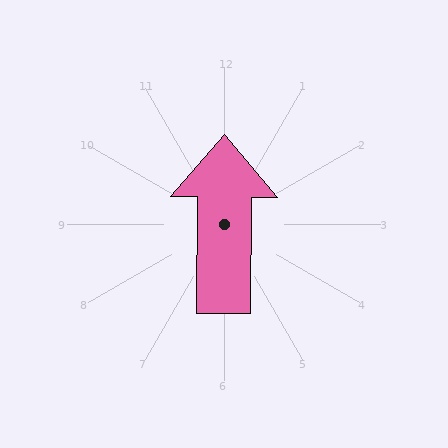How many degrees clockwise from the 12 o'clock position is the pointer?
Approximately 1 degrees.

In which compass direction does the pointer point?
North.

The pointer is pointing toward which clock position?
Roughly 12 o'clock.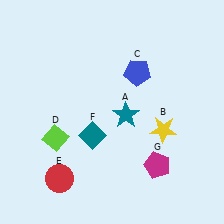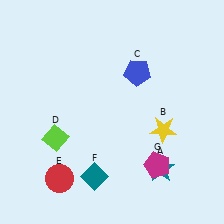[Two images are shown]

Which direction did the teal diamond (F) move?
The teal diamond (F) moved down.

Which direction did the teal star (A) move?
The teal star (A) moved down.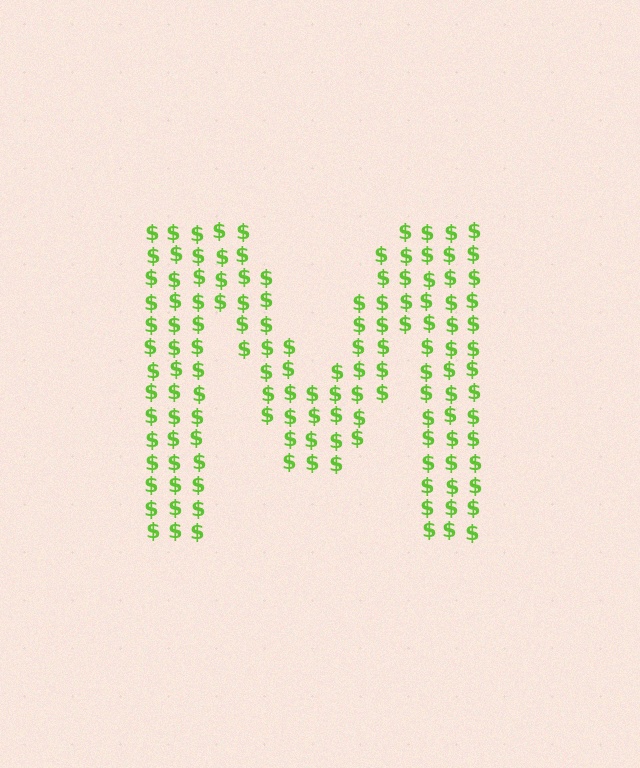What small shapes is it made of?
It is made of small dollar signs.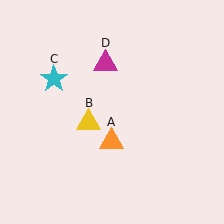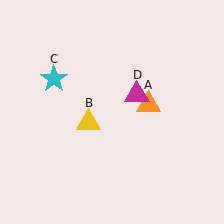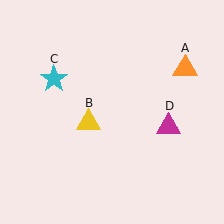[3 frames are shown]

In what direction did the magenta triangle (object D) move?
The magenta triangle (object D) moved down and to the right.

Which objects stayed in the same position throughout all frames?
Yellow triangle (object B) and cyan star (object C) remained stationary.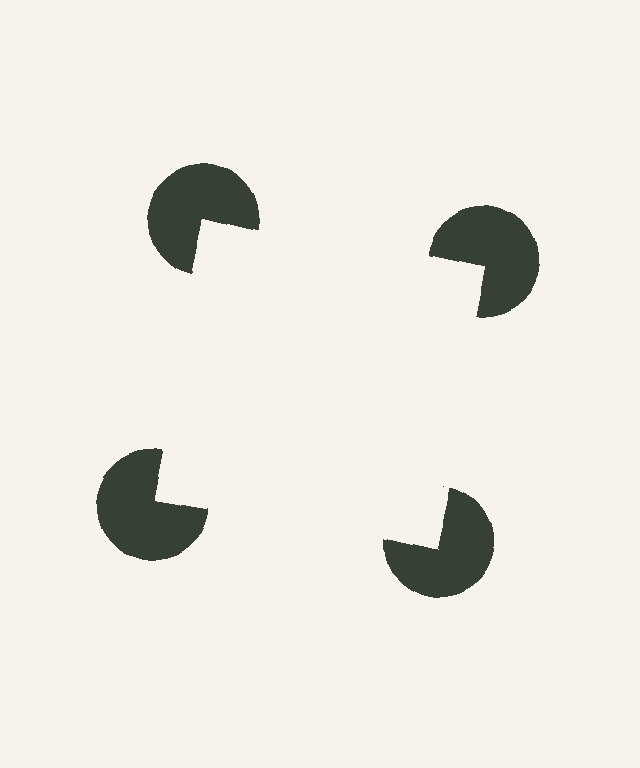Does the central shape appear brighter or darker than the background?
It typically appears slightly brighter than the background, even though no actual brightness change is drawn.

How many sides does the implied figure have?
4 sides.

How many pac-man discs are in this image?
There are 4 — one at each vertex of the illusory square.